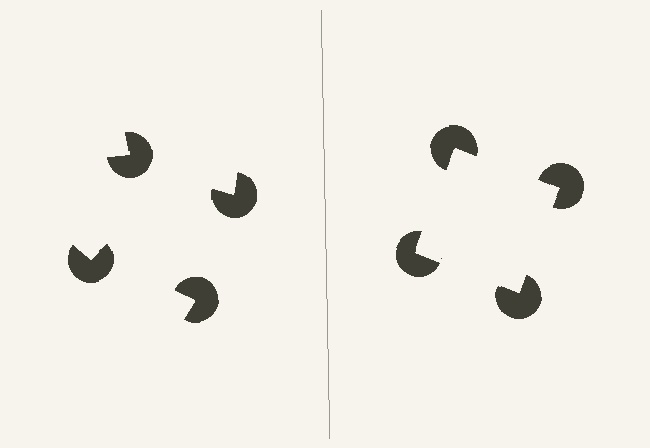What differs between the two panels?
The pac-man discs are positioned identically on both sides; only the wedge orientations differ. On the right they align to a square; on the left they are misaligned.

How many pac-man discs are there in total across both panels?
8 — 4 on each side.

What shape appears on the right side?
An illusory square.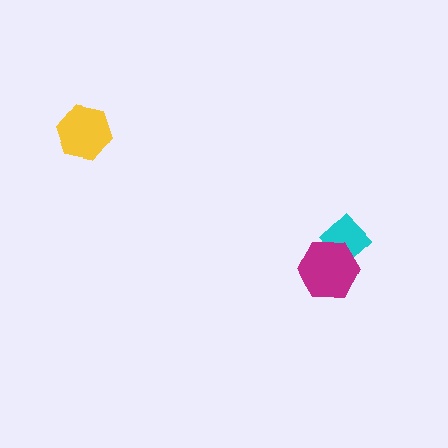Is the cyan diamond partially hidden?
Yes, it is partially covered by another shape.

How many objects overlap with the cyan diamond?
1 object overlaps with the cyan diamond.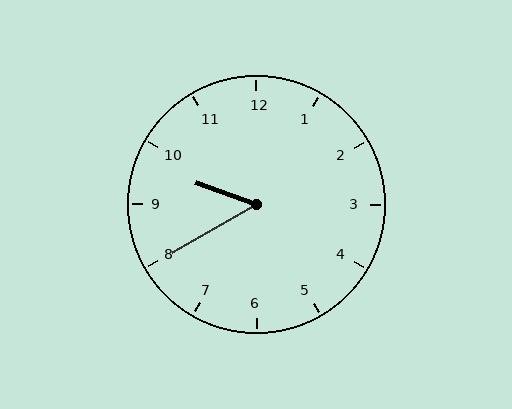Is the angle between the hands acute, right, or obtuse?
It is acute.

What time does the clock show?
9:40.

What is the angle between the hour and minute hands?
Approximately 50 degrees.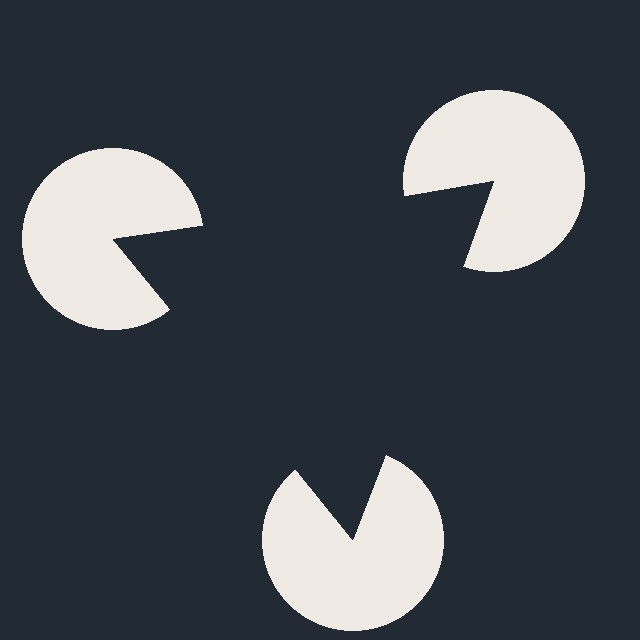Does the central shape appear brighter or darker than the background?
It typically appears slightly darker than the background, even though no actual brightness change is drawn.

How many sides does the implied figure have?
3 sides.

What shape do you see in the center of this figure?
An illusory triangle — its edges are inferred from the aligned wedge cuts in the pac-man discs, not physically drawn.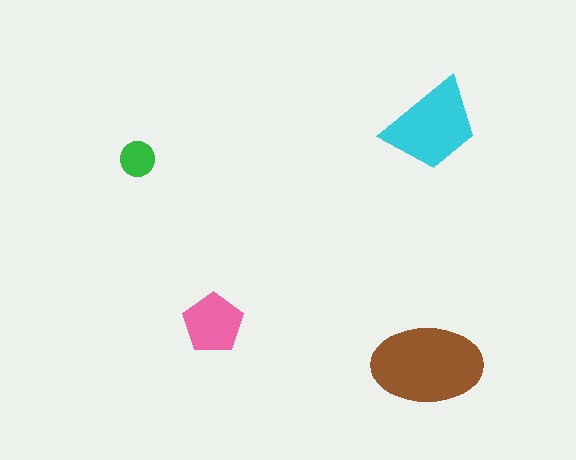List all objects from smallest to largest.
The green circle, the pink pentagon, the cyan trapezoid, the brown ellipse.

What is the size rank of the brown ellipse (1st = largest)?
1st.